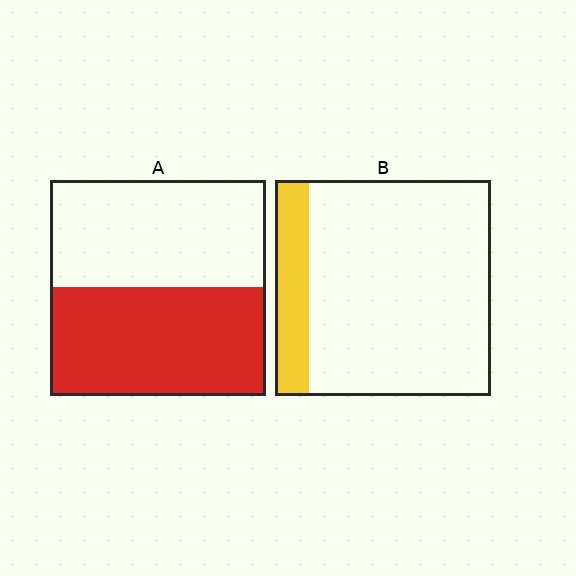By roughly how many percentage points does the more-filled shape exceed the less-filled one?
By roughly 35 percentage points (A over B).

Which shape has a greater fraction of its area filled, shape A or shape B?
Shape A.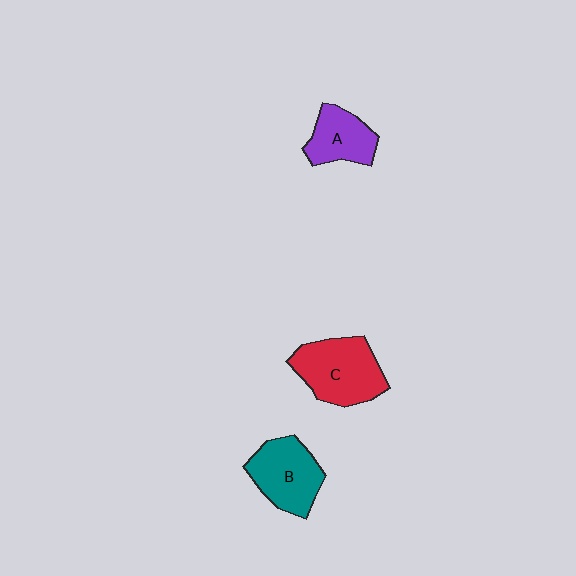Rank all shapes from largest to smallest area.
From largest to smallest: C (red), B (teal), A (purple).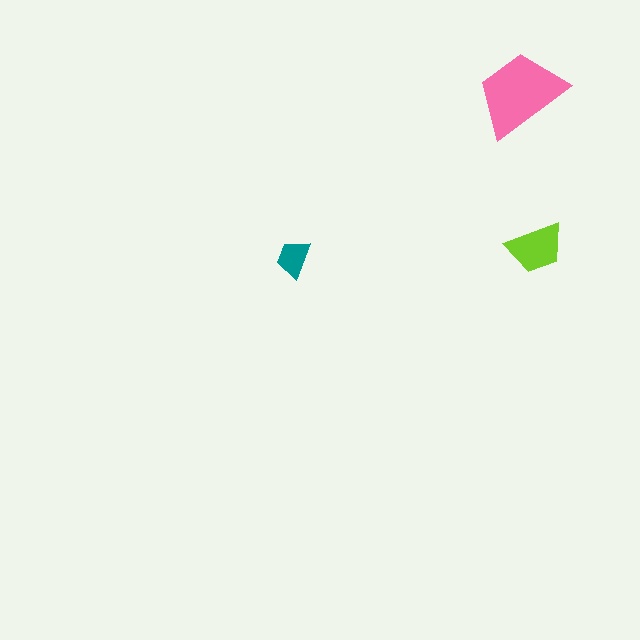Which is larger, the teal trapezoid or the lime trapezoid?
The lime one.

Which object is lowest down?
The teal trapezoid is bottommost.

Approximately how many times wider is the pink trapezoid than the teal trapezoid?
About 2.5 times wider.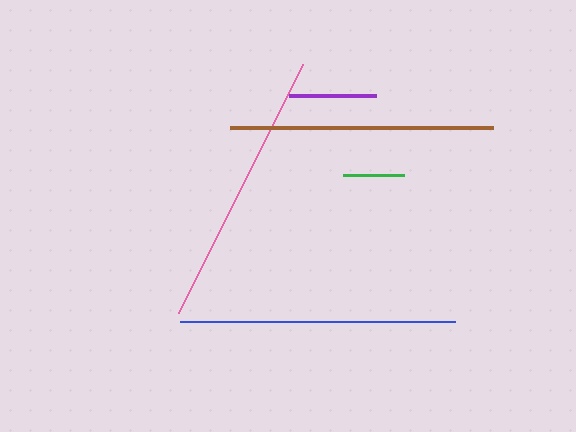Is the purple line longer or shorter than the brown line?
The brown line is longer than the purple line.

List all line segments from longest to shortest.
From longest to shortest: pink, blue, brown, purple, green.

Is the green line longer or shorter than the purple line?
The purple line is longer than the green line.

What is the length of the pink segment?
The pink segment is approximately 278 pixels long.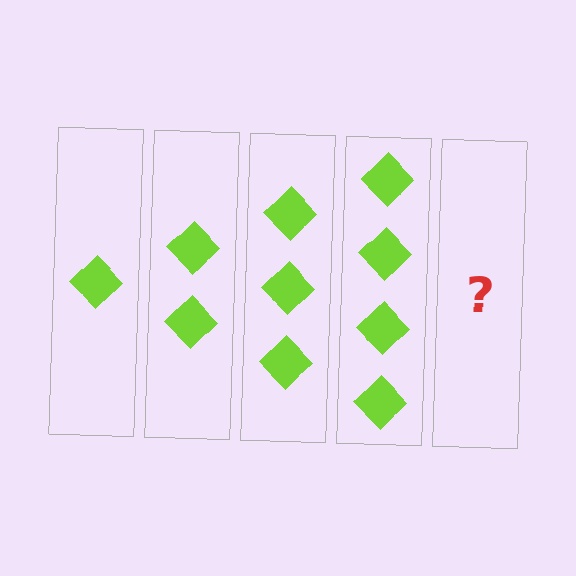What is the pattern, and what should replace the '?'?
The pattern is that each step adds one more diamond. The '?' should be 5 diamonds.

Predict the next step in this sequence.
The next step is 5 diamonds.